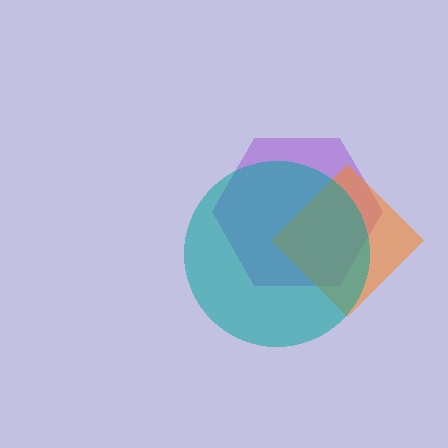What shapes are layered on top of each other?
The layered shapes are: a purple hexagon, an orange diamond, a teal circle.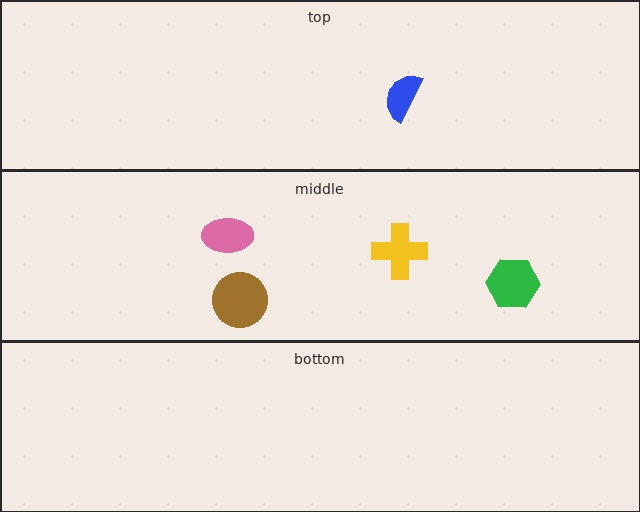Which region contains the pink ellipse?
The middle region.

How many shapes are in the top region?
1.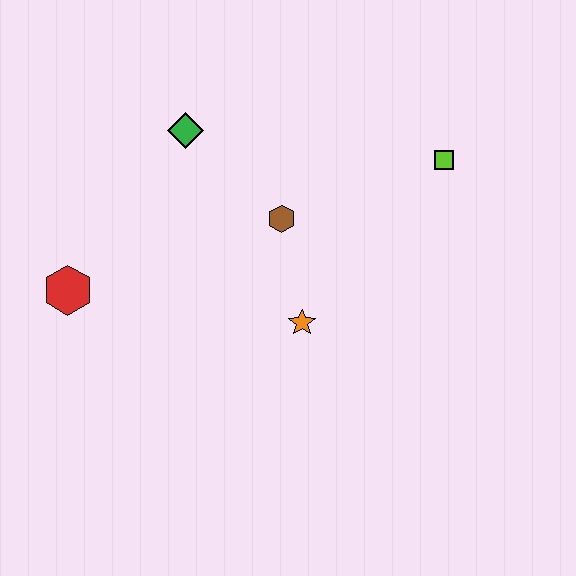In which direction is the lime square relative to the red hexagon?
The lime square is to the right of the red hexagon.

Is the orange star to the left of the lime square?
Yes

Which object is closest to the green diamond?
The brown hexagon is closest to the green diamond.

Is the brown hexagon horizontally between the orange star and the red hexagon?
Yes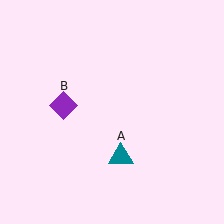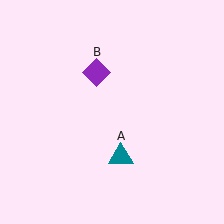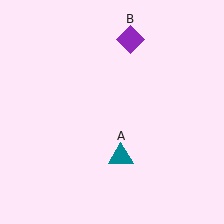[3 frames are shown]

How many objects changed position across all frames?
1 object changed position: purple diamond (object B).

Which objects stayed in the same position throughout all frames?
Teal triangle (object A) remained stationary.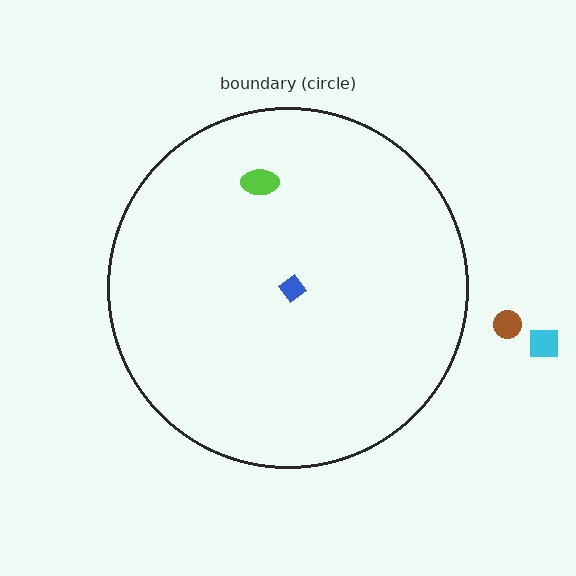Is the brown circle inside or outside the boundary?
Outside.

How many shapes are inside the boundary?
2 inside, 2 outside.